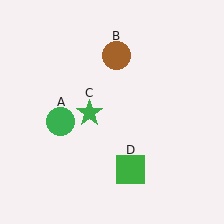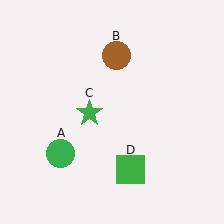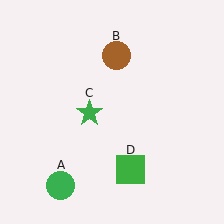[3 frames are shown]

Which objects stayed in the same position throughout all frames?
Brown circle (object B) and green star (object C) and green square (object D) remained stationary.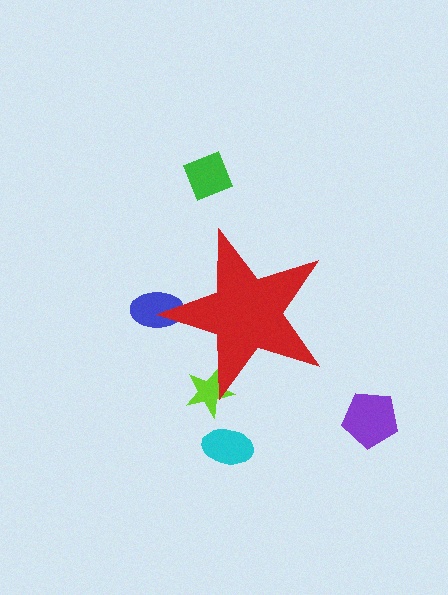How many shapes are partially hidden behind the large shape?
2 shapes are partially hidden.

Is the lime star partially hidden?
Yes, the lime star is partially hidden behind the red star.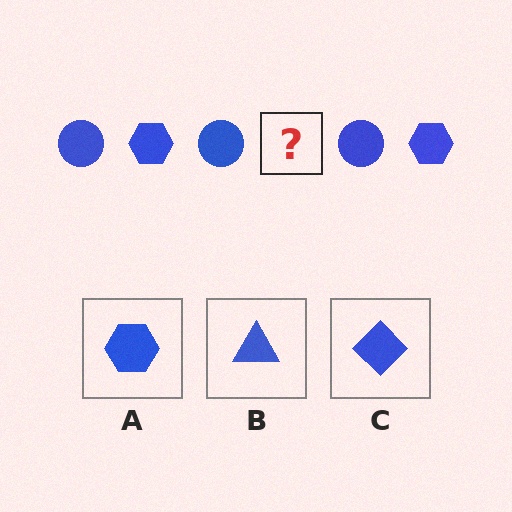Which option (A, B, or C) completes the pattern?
A.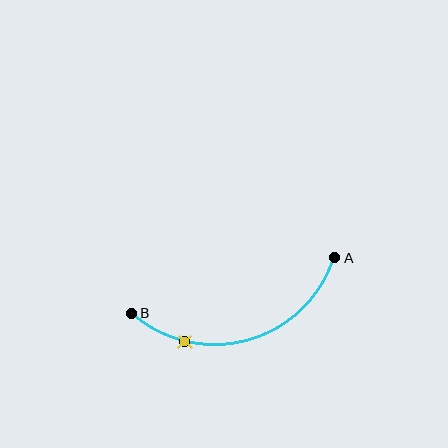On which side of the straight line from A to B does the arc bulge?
The arc bulges below the straight line connecting A and B.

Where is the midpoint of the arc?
The arc midpoint is the point on the curve farthest from the straight line joining A and B. It sits below that line.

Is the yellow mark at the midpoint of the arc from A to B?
No. The yellow mark lies on the arc but is closer to endpoint B. The arc midpoint would be at the point on the curve equidistant along the arc from both A and B.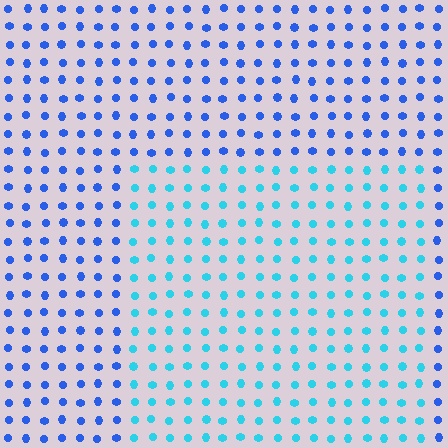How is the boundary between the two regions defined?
The boundary is defined purely by a slight shift in hue (about 37 degrees). Spacing, size, and orientation are identical on both sides.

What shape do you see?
I see a rectangle.